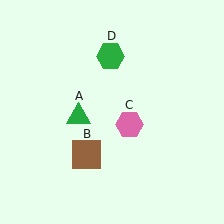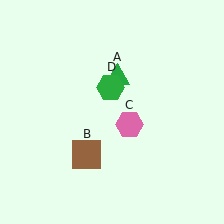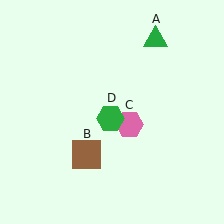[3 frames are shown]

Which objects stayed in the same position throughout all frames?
Brown square (object B) and pink hexagon (object C) remained stationary.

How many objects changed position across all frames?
2 objects changed position: green triangle (object A), green hexagon (object D).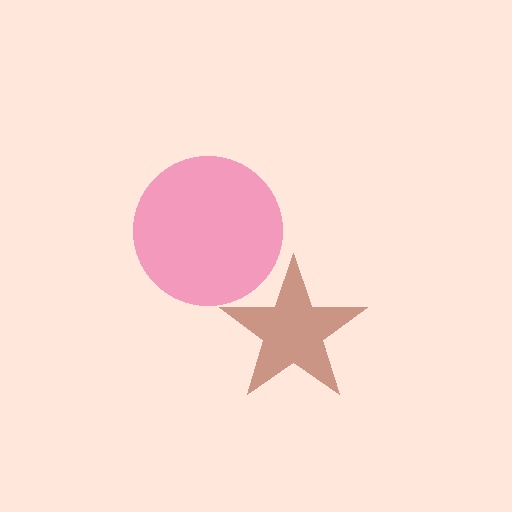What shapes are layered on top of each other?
The layered shapes are: a brown star, a pink circle.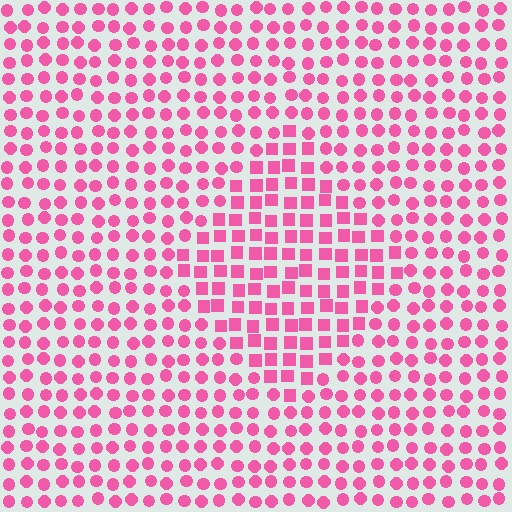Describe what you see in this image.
The image is filled with small pink elements arranged in a uniform grid. A diamond-shaped region contains squares, while the surrounding area contains circles. The boundary is defined purely by the change in element shape.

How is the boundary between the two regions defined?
The boundary is defined by a change in element shape: squares inside vs. circles outside. All elements share the same color and spacing.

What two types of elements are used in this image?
The image uses squares inside the diamond region and circles outside it.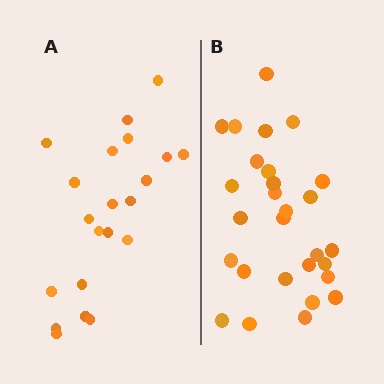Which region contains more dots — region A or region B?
Region B (the right region) has more dots.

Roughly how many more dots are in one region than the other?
Region B has roughly 8 or so more dots than region A.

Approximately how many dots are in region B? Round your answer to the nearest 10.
About 30 dots. (The exact count is 28, which rounds to 30.)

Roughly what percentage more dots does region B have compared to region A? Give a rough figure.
About 35% more.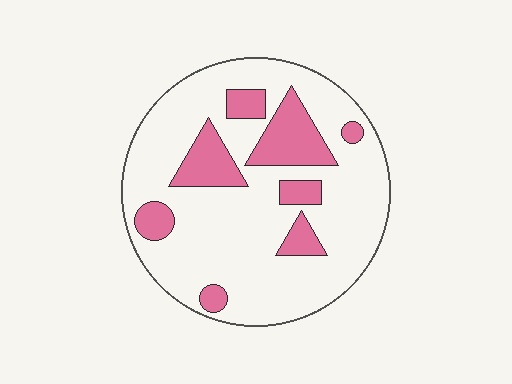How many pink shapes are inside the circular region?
8.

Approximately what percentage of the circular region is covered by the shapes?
Approximately 20%.